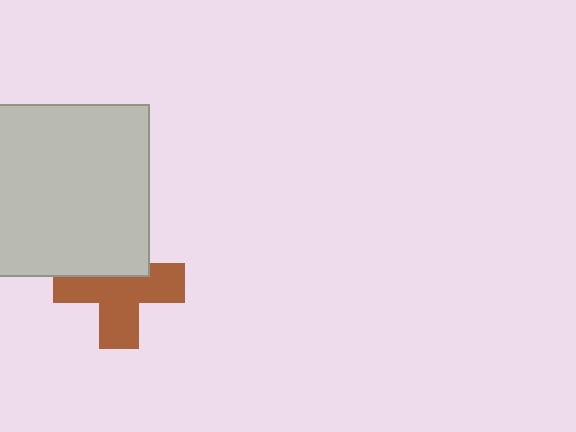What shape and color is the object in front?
The object in front is a light gray square.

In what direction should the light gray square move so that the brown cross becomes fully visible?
The light gray square should move up. That is the shortest direction to clear the overlap and leave the brown cross fully visible.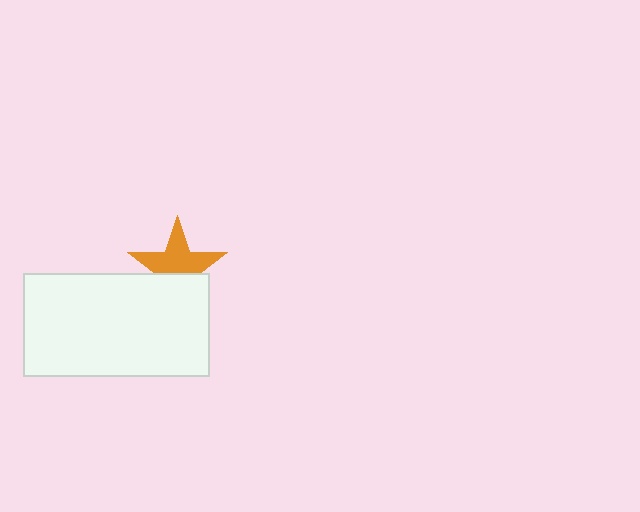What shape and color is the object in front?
The object in front is a white rectangle.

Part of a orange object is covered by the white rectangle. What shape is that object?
It is a star.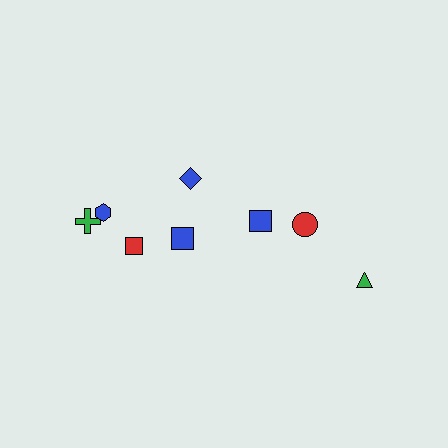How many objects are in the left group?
There are 5 objects.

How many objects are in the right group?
There are 3 objects.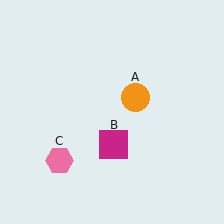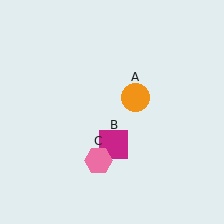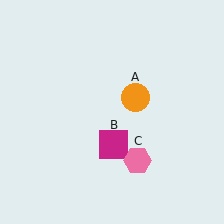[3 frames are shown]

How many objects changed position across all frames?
1 object changed position: pink hexagon (object C).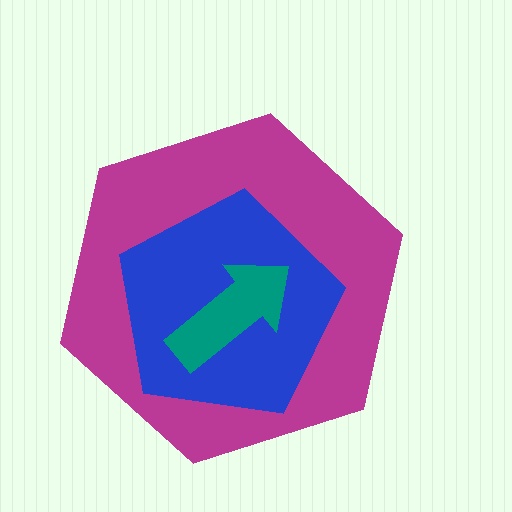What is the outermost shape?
The magenta hexagon.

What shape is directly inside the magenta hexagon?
The blue pentagon.